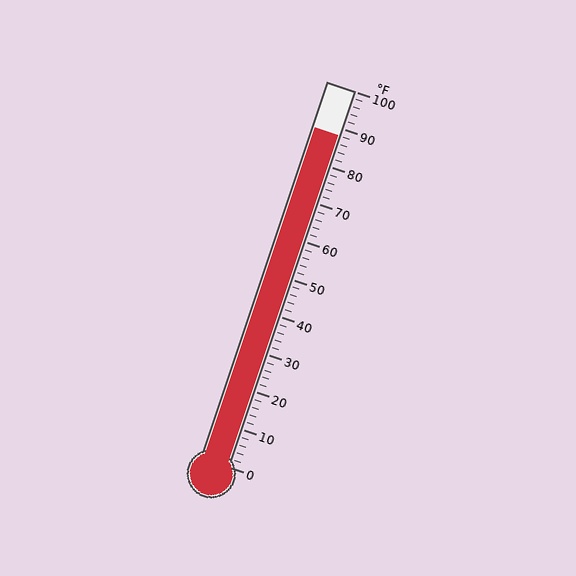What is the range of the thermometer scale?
The thermometer scale ranges from 0°F to 100°F.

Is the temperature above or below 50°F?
The temperature is above 50°F.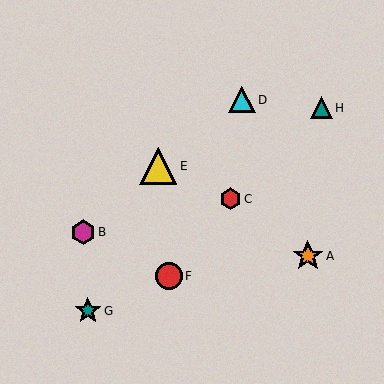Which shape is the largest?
The yellow triangle (labeled E) is the largest.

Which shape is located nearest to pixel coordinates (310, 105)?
The teal triangle (labeled H) at (321, 108) is nearest to that location.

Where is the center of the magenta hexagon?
The center of the magenta hexagon is at (83, 232).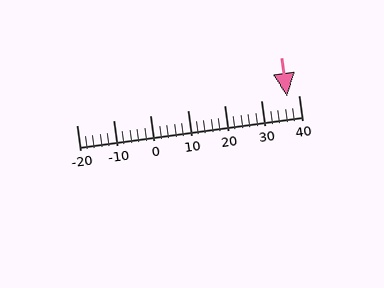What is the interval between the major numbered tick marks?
The major tick marks are spaced 10 units apart.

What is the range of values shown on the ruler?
The ruler shows values from -20 to 40.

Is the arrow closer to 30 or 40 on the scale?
The arrow is closer to 40.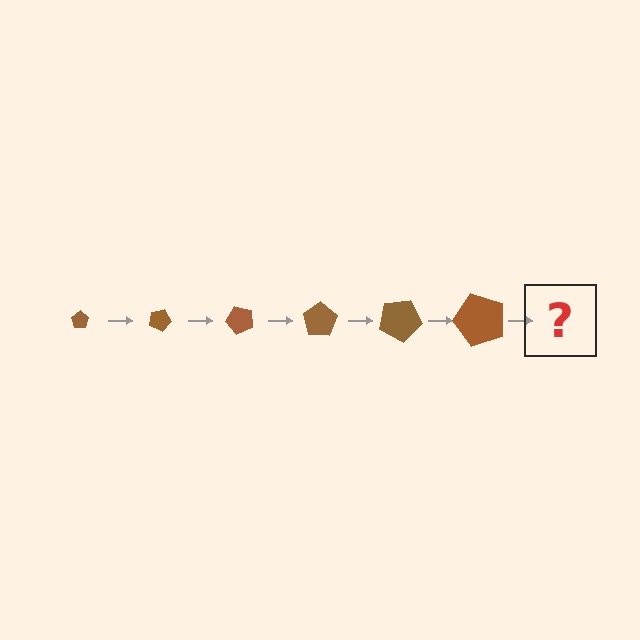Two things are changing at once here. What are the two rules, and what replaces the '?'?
The two rules are that the pentagon grows larger each step and it rotates 25 degrees each step. The '?' should be a pentagon, larger than the previous one and rotated 150 degrees from the start.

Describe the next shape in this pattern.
It should be a pentagon, larger than the previous one and rotated 150 degrees from the start.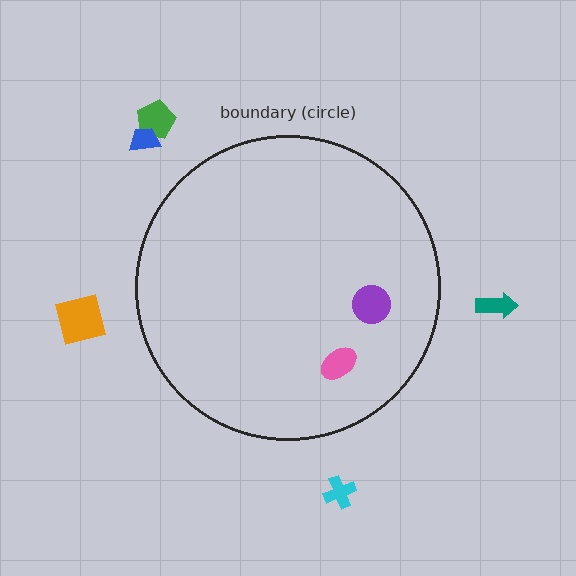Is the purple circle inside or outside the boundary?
Inside.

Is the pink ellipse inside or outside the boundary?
Inside.